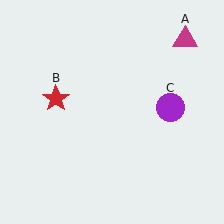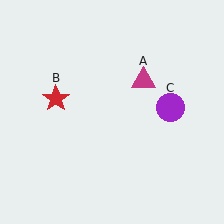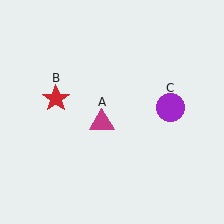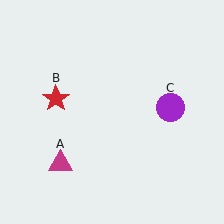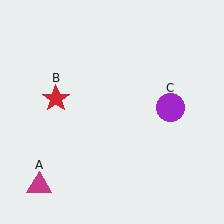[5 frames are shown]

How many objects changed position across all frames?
1 object changed position: magenta triangle (object A).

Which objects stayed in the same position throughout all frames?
Red star (object B) and purple circle (object C) remained stationary.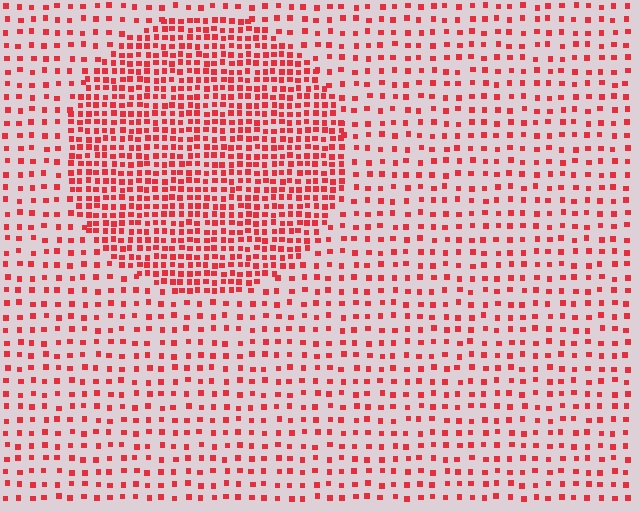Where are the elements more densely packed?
The elements are more densely packed inside the circle boundary.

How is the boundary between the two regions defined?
The boundary is defined by a change in element density (approximately 2.4x ratio). All elements are the same color, size, and shape.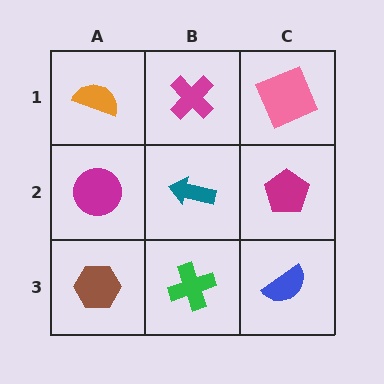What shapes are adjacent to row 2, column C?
A pink square (row 1, column C), a blue semicircle (row 3, column C), a teal arrow (row 2, column B).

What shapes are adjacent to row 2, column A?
An orange semicircle (row 1, column A), a brown hexagon (row 3, column A), a teal arrow (row 2, column B).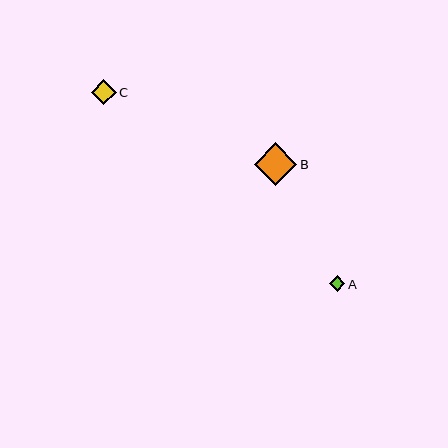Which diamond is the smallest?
Diamond A is the smallest with a size of approximately 16 pixels.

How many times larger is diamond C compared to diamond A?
Diamond C is approximately 1.6 times the size of diamond A.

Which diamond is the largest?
Diamond B is the largest with a size of approximately 42 pixels.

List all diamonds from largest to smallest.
From largest to smallest: B, C, A.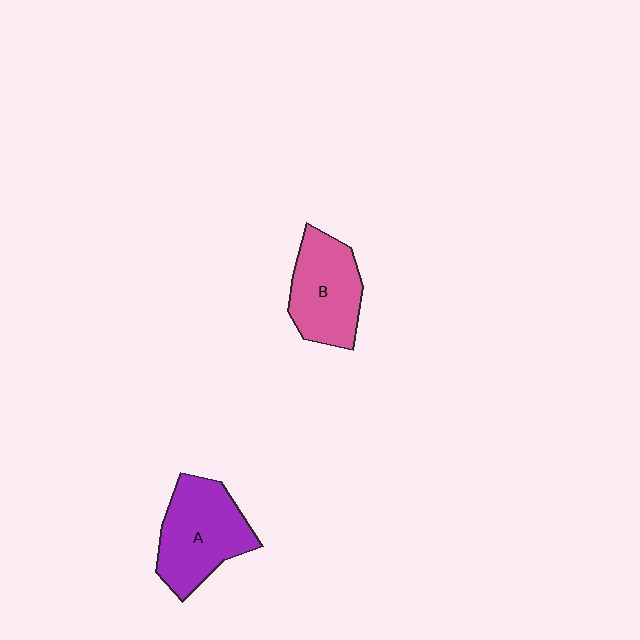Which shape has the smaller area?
Shape B (pink).